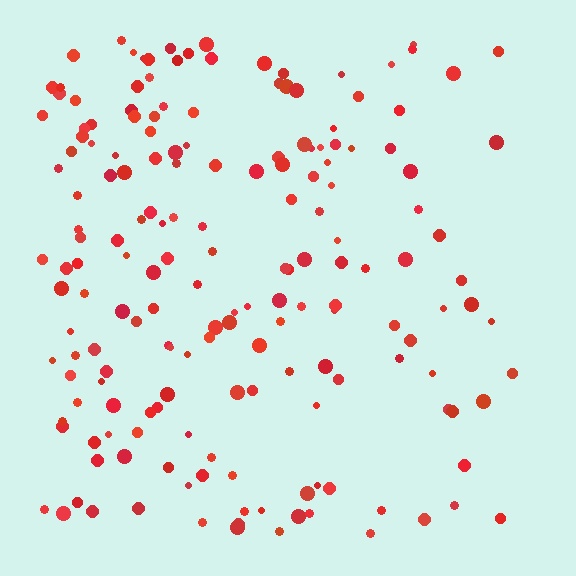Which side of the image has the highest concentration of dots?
The left.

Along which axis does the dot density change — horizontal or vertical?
Horizontal.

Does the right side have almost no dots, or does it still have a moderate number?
Still a moderate number, just noticeably fewer than the left.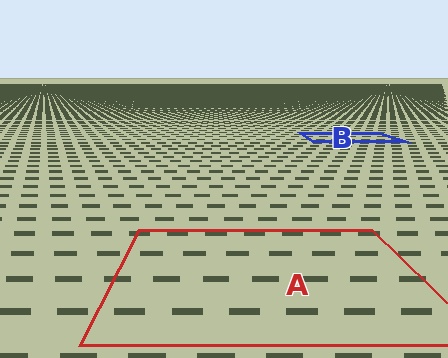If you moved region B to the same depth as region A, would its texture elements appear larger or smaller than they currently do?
They would appear larger. At a closer depth, the same texture elements are projected at a bigger on-screen size.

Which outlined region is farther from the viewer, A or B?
Region B is farther from the viewer — the texture elements inside it appear smaller and more densely packed.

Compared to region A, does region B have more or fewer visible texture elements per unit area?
Region B has more texture elements per unit area — they are packed more densely because it is farther away.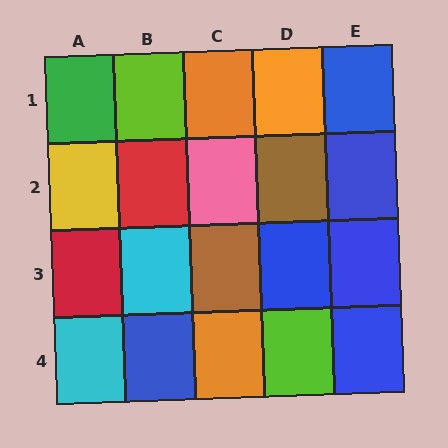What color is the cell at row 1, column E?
Blue.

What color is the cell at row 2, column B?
Red.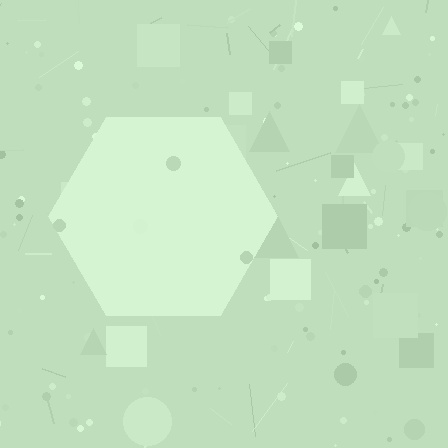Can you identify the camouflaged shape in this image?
The camouflaged shape is a hexagon.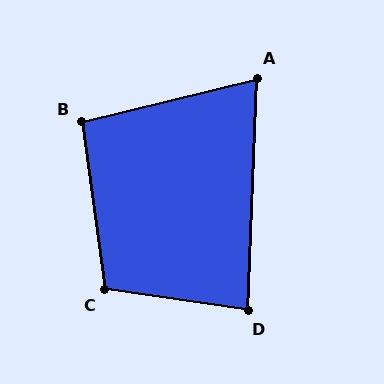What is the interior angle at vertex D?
Approximately 84 degrees (acute).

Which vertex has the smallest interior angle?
A, at approximately 74 degrees.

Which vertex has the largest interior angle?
C, at approximately 106 degrees.